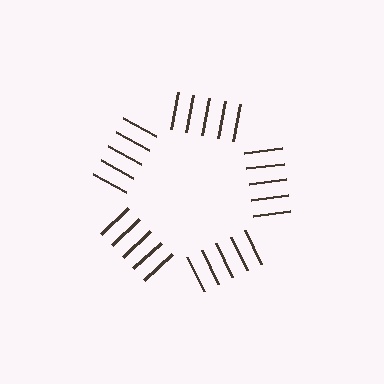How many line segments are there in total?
25 — 5 along each of the 5 edges.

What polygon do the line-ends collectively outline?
An illusory pentagon — the line segments terminate on its edges but no continuous stroke is drawn.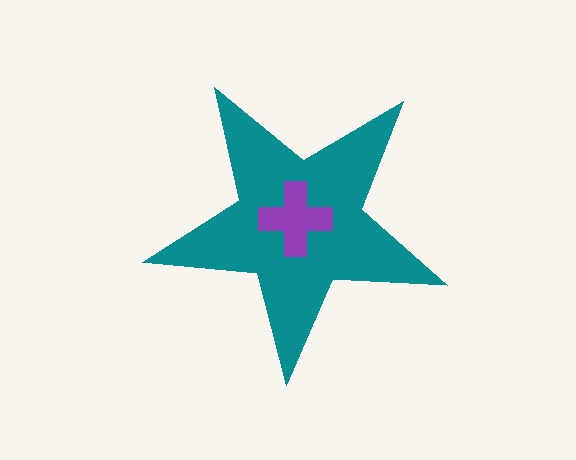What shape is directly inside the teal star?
The purple cross.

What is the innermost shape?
The purple cross.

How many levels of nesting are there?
2.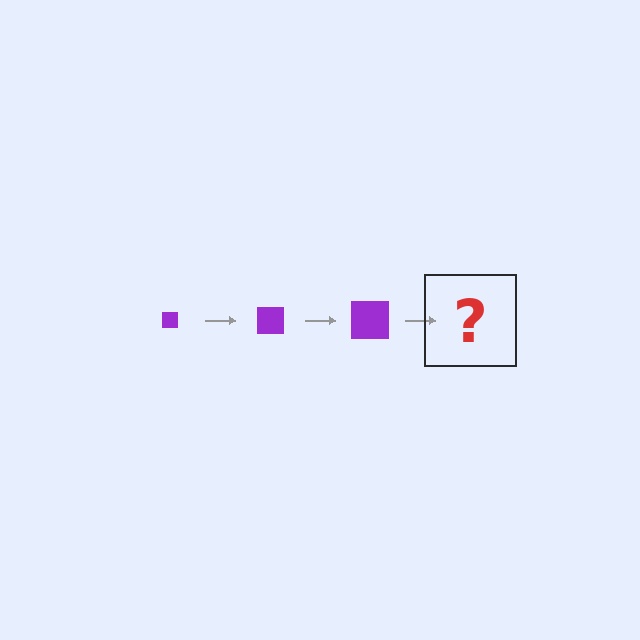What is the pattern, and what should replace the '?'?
The pattern is that the square gets progressively larger each step. The '?' should be a purple square, larger than the previous one.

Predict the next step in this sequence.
The next step is a purple square, larger than the previous one.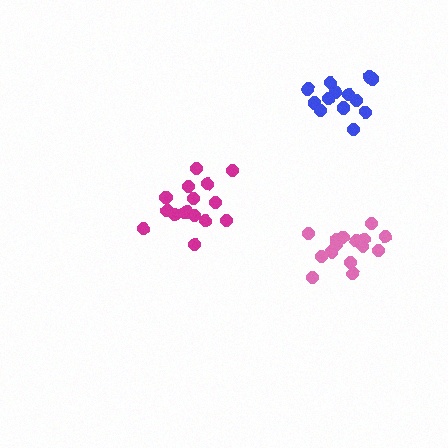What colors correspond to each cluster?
The clusters are colored: pink, magenta, blue.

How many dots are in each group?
Group 1: 15 dots, Group 2: 16 dots, Group 3: 13 dots (44 total).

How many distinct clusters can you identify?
There are 3 distinct clusters.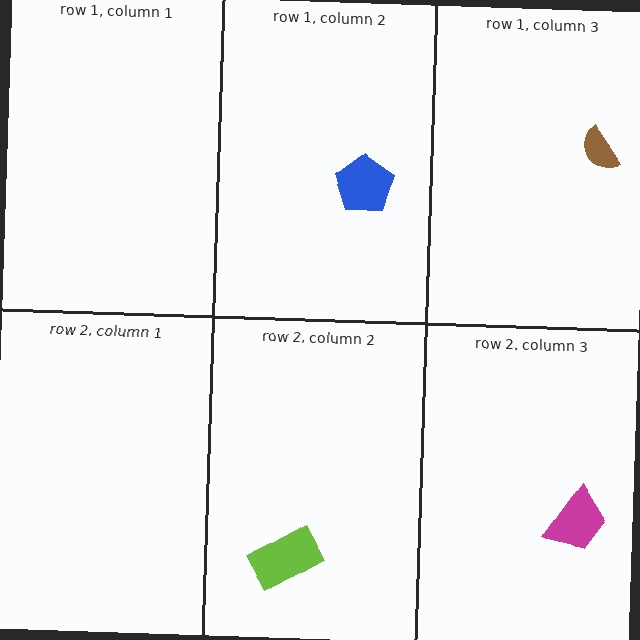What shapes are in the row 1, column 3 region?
The brown semicircle.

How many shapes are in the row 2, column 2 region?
1.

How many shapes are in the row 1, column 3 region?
1.